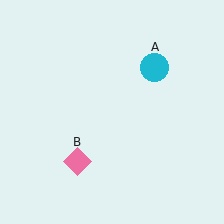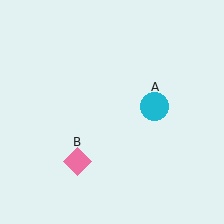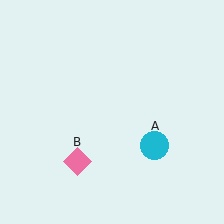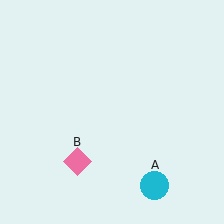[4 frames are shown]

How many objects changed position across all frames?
1 object changed position: cyan circle (object A).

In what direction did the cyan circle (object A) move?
The cyan circle (object A) moved down.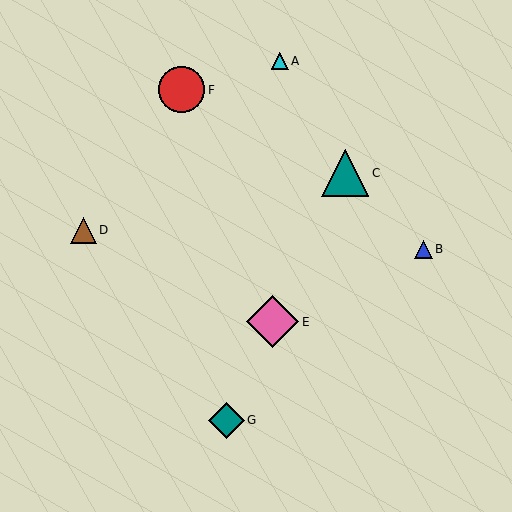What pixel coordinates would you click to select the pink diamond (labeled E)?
Click at (272, 322) to select the pink diamond E.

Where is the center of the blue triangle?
The center of the blue triangle is at (423, 249).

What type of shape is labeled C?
Shape C is a teal triangle.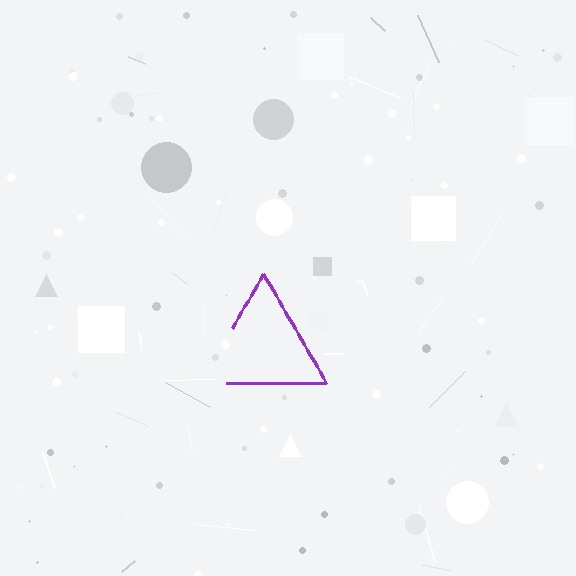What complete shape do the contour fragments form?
The contour fragments form a triangle.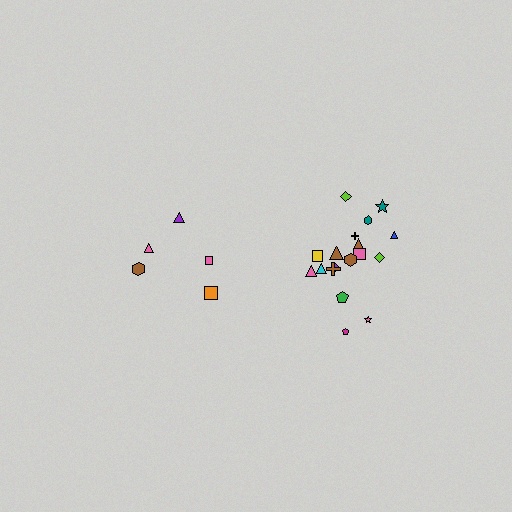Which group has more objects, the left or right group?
The right group.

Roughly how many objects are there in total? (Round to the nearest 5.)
Roughly 25 objects in total.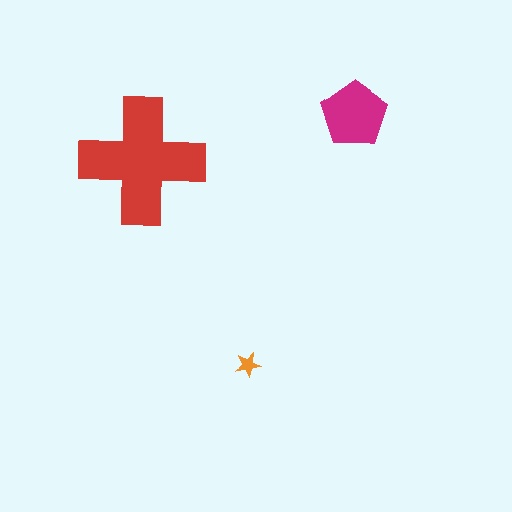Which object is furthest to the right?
The magenta pentagon is rightmost.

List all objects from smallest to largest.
The orange star, the magenta pentagon, the red cross.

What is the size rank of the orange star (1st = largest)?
3rd.